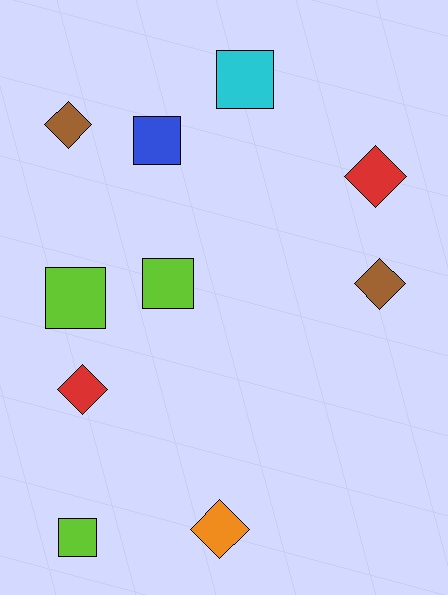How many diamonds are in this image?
There are 5 diamonds.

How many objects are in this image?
There are 10 objects.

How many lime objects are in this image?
There are 3 lime objects.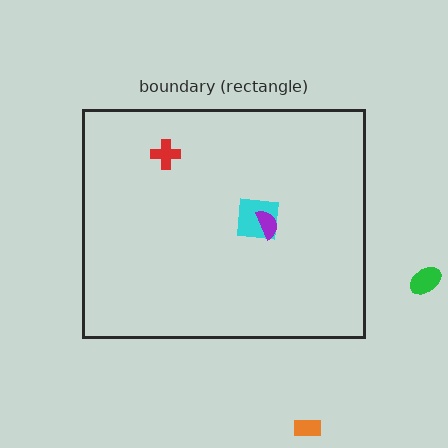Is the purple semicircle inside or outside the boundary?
Inside.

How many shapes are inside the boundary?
3 inside, 2 outside.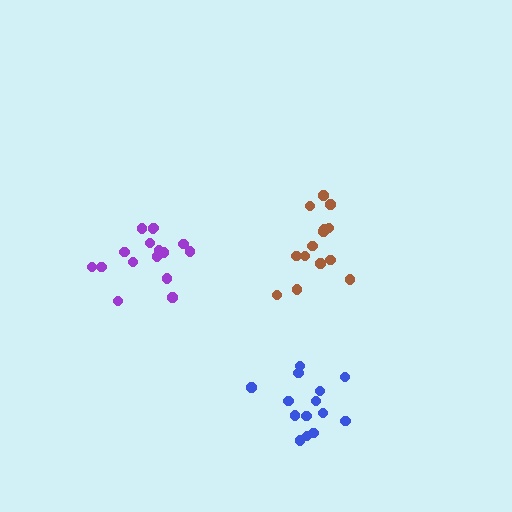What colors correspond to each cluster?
The clusters are colored: brown, blue, purple.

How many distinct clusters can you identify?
There are 3 distinct clusters.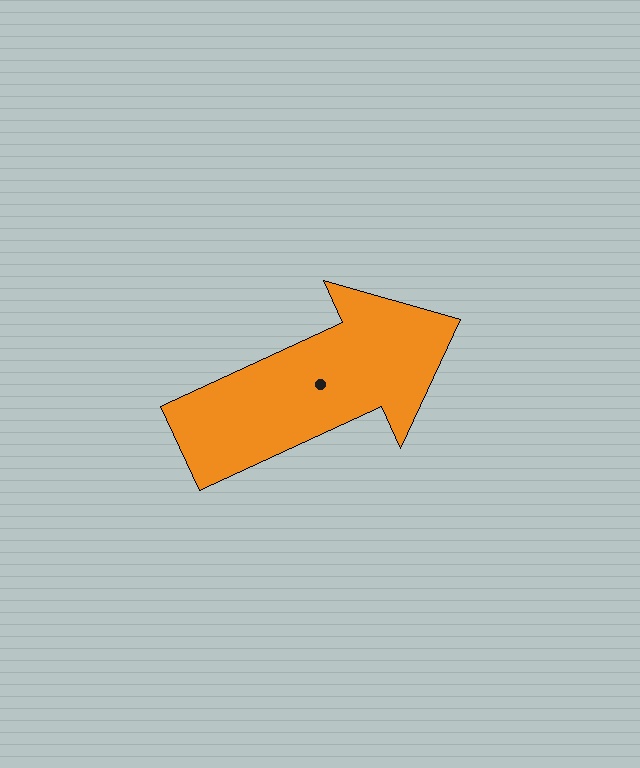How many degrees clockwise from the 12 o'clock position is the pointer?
Approximately 65 degrees.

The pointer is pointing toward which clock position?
Roughly 2 o'clock.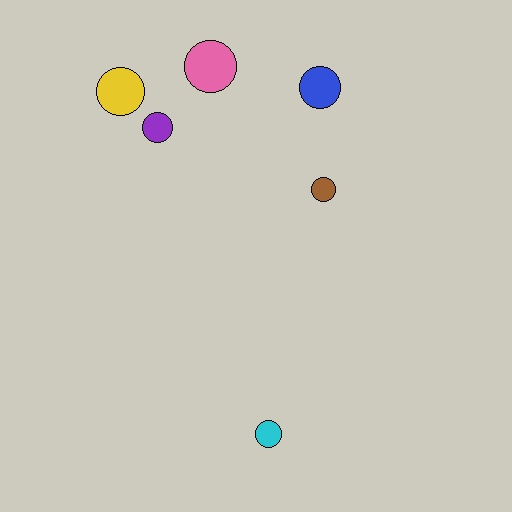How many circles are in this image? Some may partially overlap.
There are 6 circles.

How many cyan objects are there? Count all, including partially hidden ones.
There is 1 cyan object.